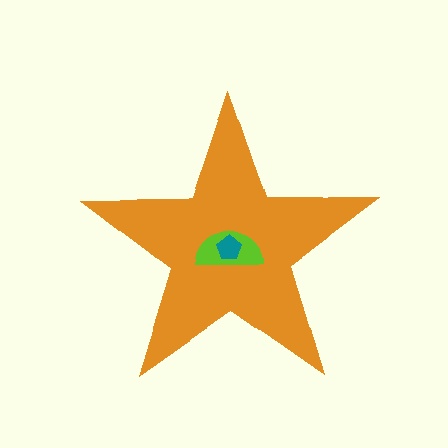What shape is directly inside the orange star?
The lime semicircle.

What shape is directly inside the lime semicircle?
The teal pentagon.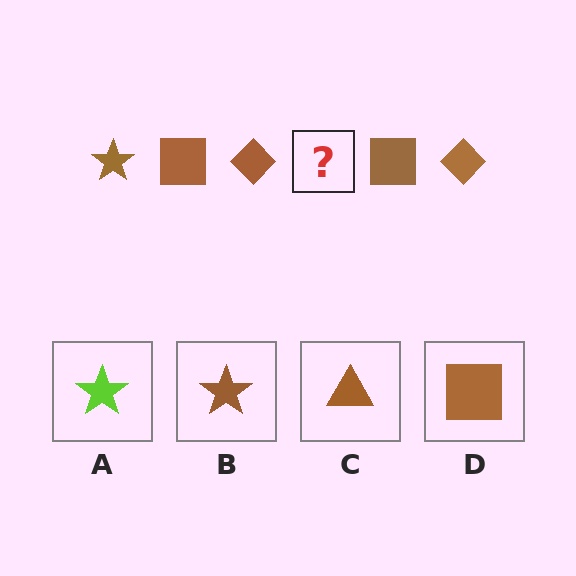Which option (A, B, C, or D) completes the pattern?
B.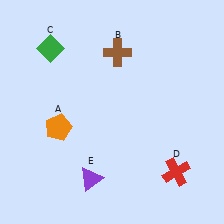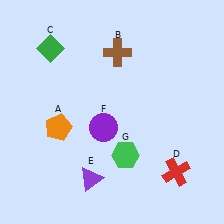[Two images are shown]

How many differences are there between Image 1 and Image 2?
There are 2 differences between the two images.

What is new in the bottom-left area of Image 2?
A purple circle (F) was added in the bottom-left area of Image 2.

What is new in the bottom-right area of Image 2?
A green hexagon (G) was added in the bottom-right area of Image 2.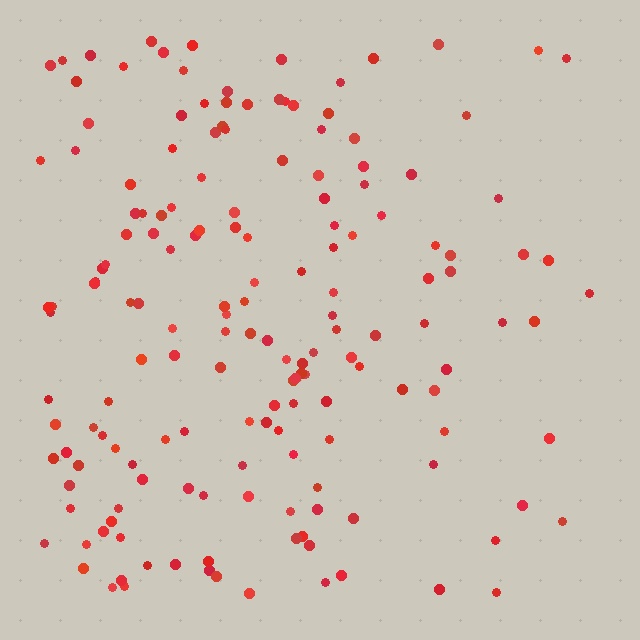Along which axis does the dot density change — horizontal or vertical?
Horizontal.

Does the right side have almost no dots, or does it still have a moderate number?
Still a moderate number, just noticeably fewer than the left.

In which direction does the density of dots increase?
From right to left, with the left side densest.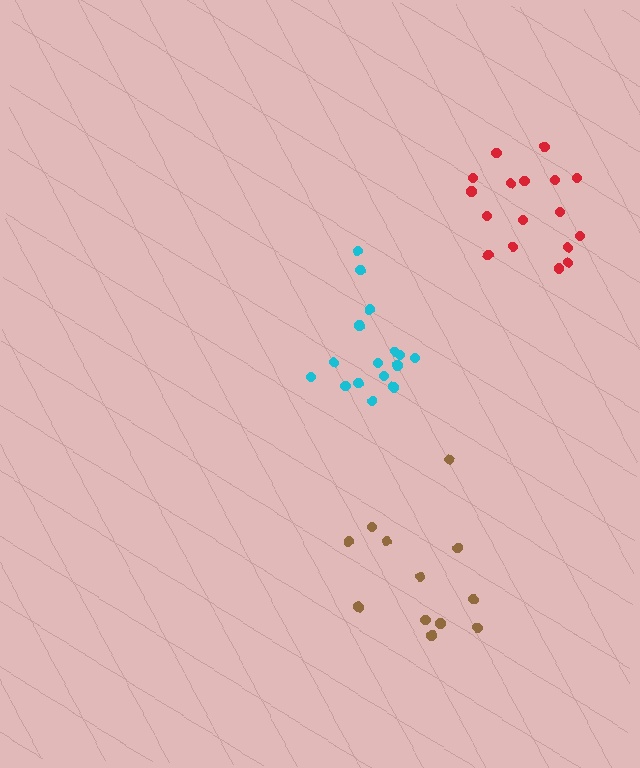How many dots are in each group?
Group 1: 17 dots, Group 2: 12 dots, Group 3: 16 dots (45 total).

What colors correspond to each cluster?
The clusters are colored: red, brown, cyan.